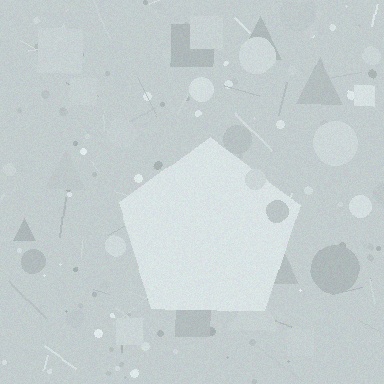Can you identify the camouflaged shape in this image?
The camouflaged shape is a pentagon.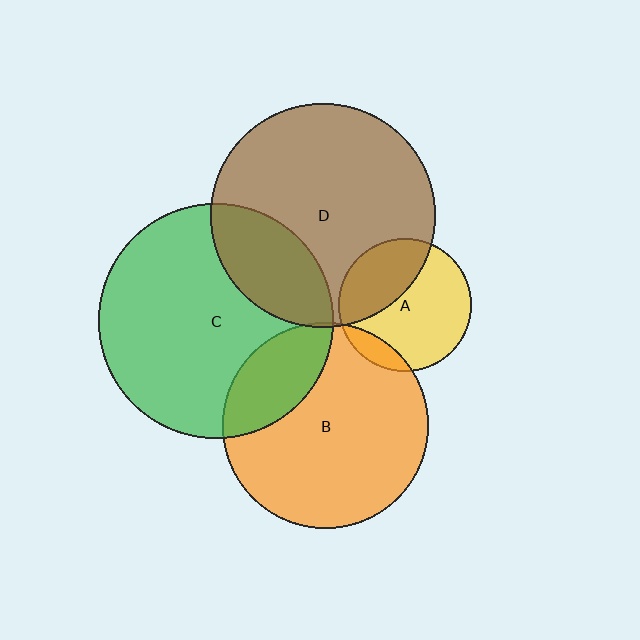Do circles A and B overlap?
Yes.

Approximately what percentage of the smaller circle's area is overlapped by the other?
Approximately 10%.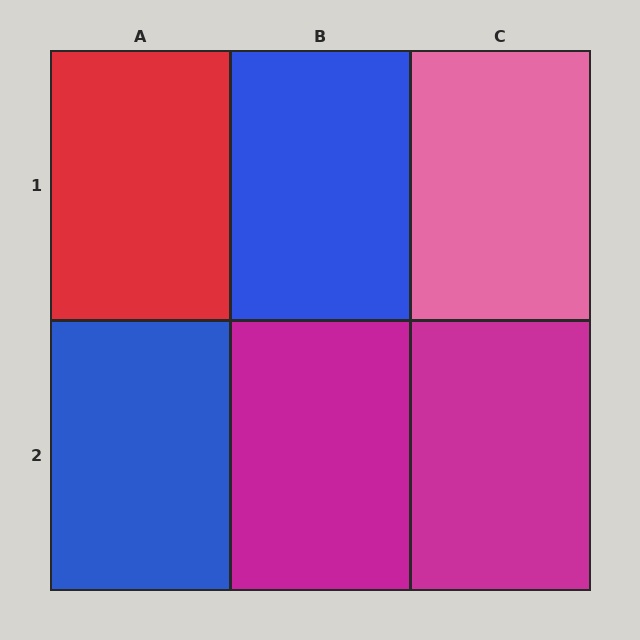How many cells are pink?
1 cell is pink.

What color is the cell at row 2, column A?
Blue.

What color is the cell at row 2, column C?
Magenta.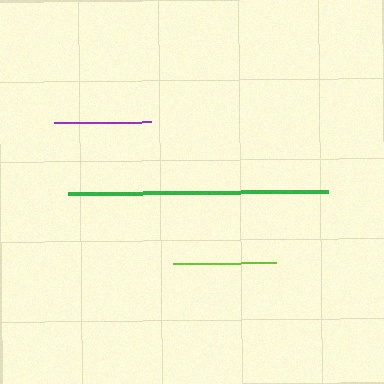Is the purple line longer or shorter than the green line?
The green line is longer than the purple line.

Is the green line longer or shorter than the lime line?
The green line is longer than the lime line.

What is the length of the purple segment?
The purple segment is approximately 97 pixels long.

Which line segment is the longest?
The green line is the longest at approximately 261 pixels.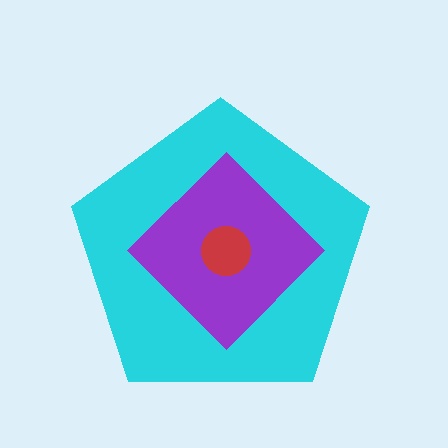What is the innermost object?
The red circle.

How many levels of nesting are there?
3.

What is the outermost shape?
The cyan pentagon.